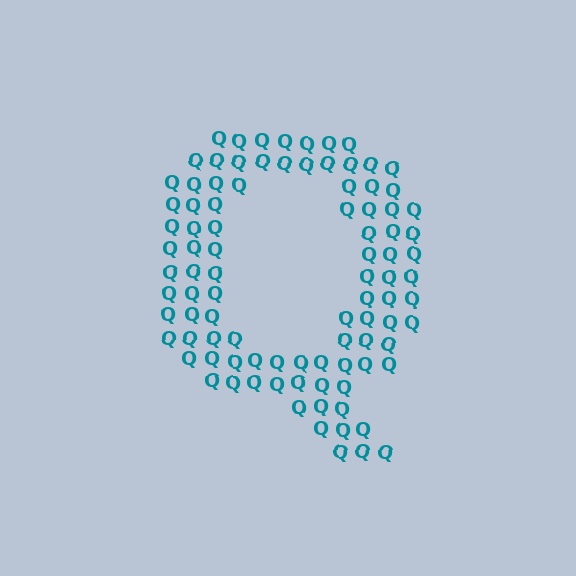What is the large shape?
The large shape is the letter Q.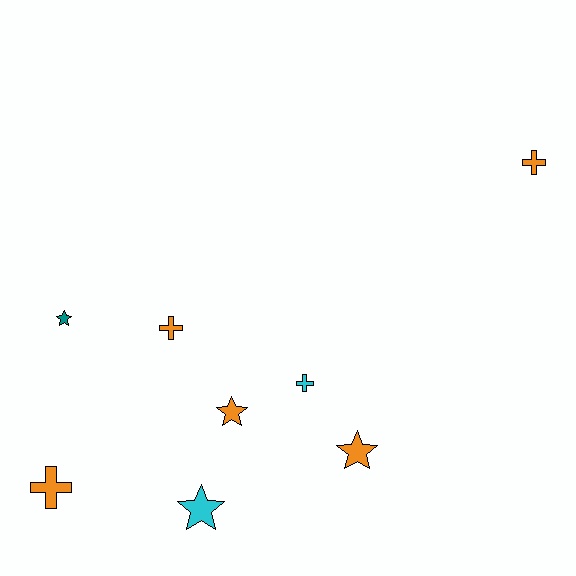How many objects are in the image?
There are 8 objects.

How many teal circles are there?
There are no teal circles.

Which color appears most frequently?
Orange, with 5 objects.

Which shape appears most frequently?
Star, with 4 objects.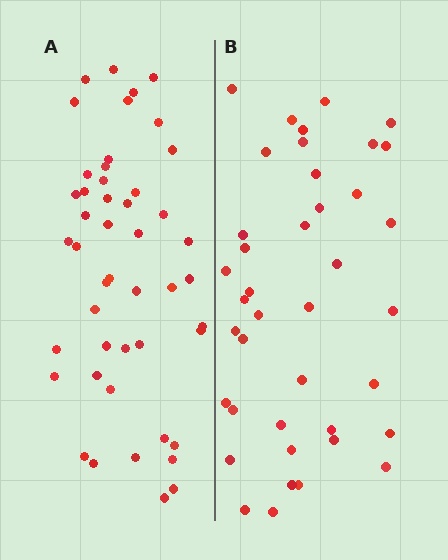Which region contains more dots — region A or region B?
Region A (the left region) has more dots.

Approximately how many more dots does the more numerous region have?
Region A has roughly 8 or so more dots than region B.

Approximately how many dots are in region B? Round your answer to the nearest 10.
About 40 dots.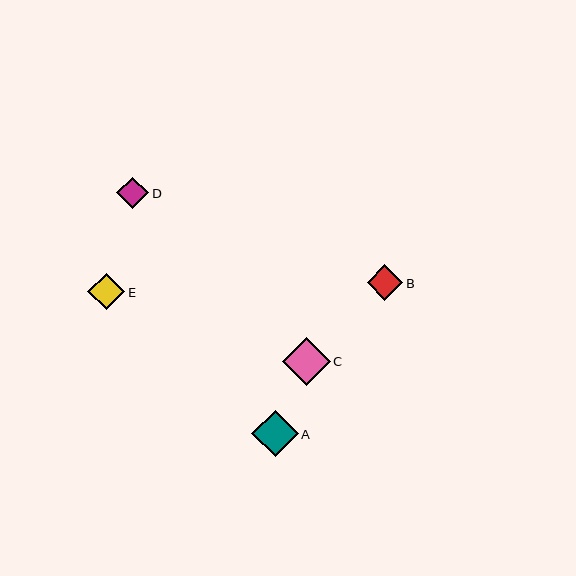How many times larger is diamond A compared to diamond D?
Diamond A is approximately 1.5 times the size of diamond D.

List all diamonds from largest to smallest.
From largest to smallest: C, A, E, B, D.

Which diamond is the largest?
Diamond C is the largest with a size of approximately 48 pixels.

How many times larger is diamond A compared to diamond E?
Diamond A is approximately 1.3 times the size of diamond E.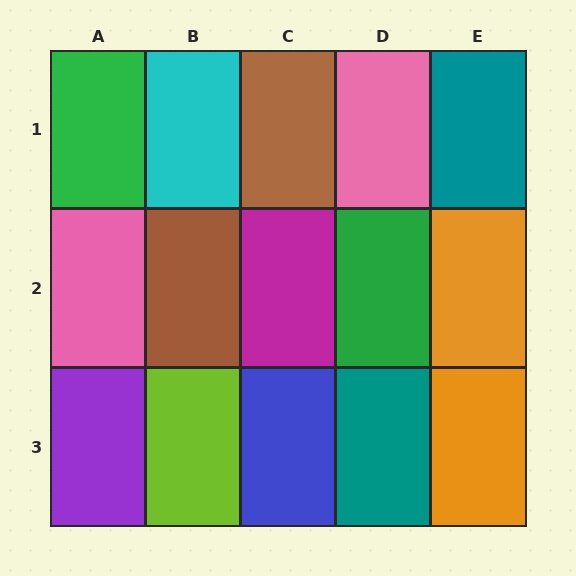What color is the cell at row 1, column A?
Green.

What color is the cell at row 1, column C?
Brown.